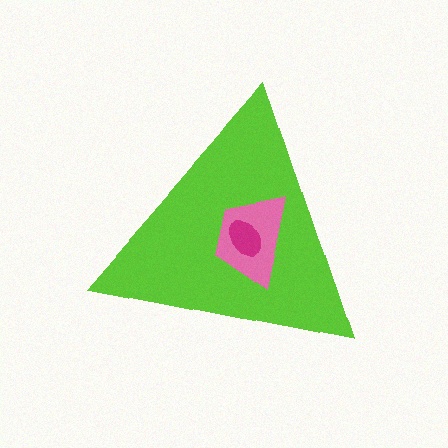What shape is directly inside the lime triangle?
The pink trapezoid.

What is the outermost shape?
The lime triangle.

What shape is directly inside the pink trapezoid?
The magenta ellipse.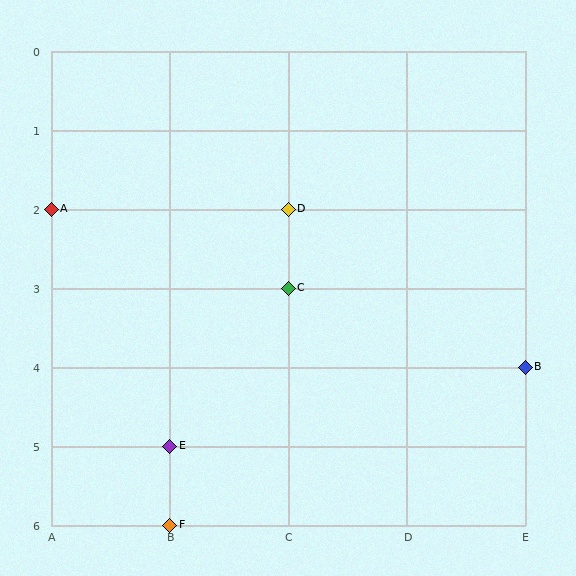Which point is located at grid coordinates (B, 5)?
Point E is at (B, 5).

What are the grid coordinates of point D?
Point D is at grid coordinates (C, 2).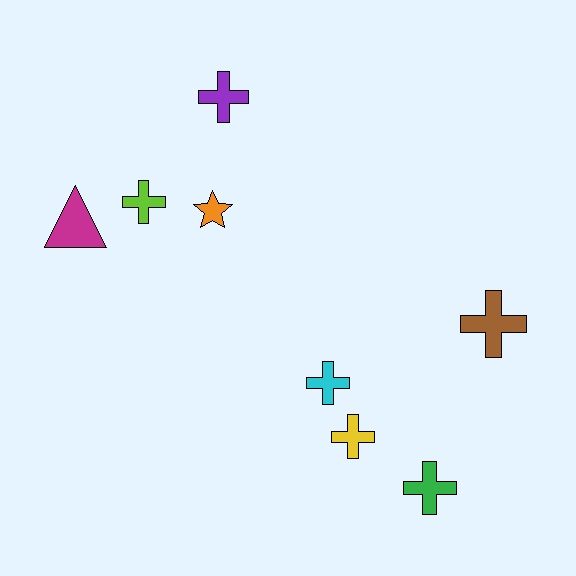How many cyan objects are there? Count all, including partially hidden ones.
There is 1 cyan object.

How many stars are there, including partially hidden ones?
There is 1 star.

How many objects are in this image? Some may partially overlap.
There are 8 objects.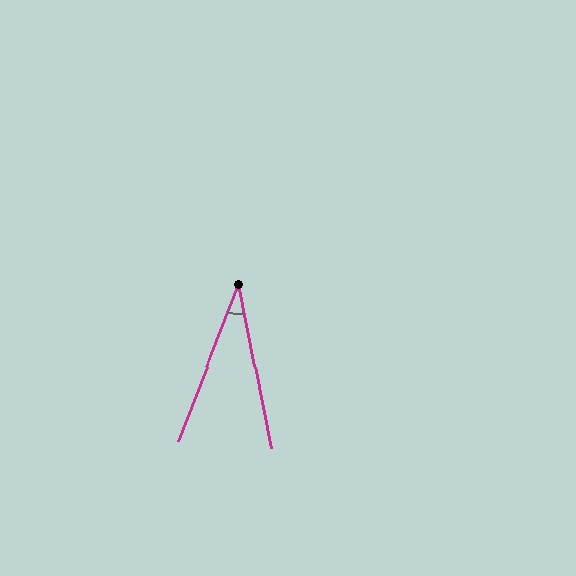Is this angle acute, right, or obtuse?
It is acute.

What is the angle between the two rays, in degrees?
Approximately 32 degrees.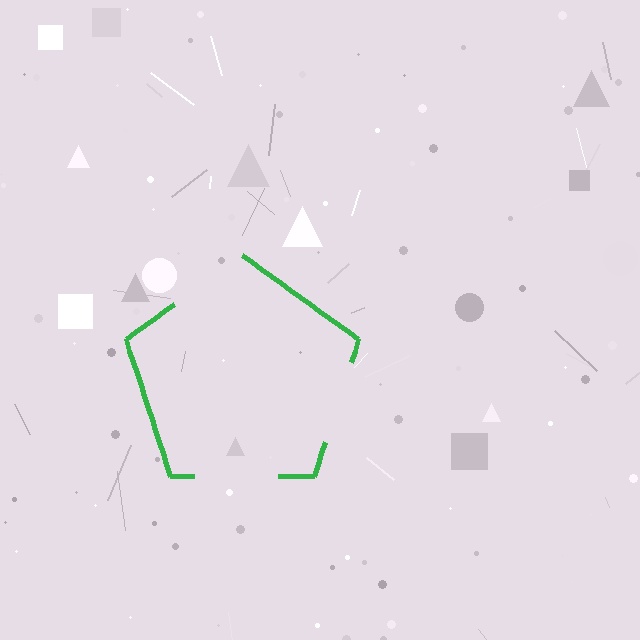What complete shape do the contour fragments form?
The contour fragments form a pentagon.